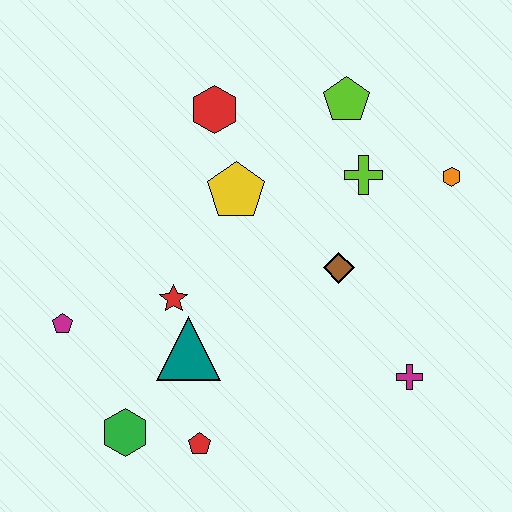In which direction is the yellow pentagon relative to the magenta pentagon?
The yellow pentagon is to the right of the magenta pentagon.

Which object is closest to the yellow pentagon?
The red hexagon is closest to the yellow pentagon.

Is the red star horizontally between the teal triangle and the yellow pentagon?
No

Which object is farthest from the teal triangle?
The orange hexagon is farthest from the teal triangle.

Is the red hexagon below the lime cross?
No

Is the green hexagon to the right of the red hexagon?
No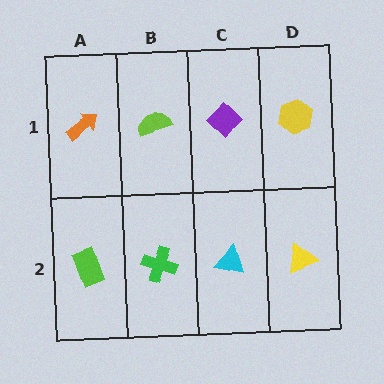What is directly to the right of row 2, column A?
A green cross.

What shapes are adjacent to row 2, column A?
An orange arrow (row 1, column A), a green cross (row 2, column B).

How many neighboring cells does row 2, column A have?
2.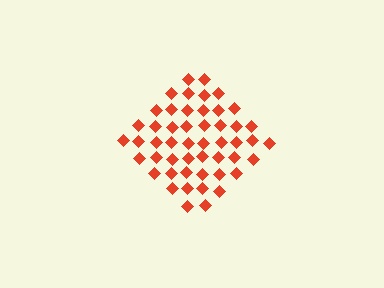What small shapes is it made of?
It is made of small diamonds.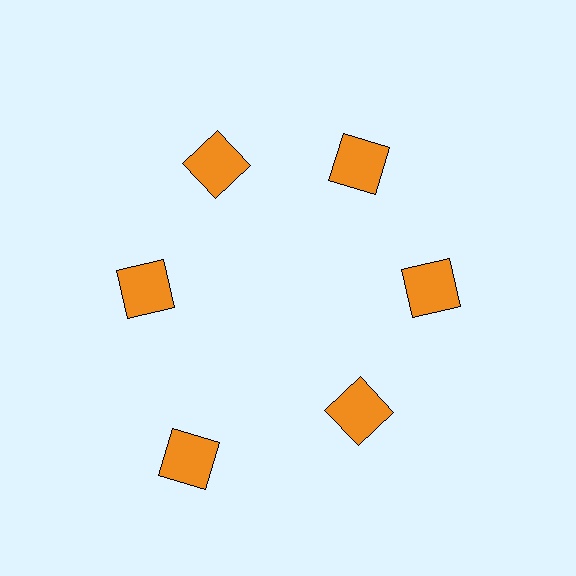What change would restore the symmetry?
The symmetry would be restored by moving it inward, back onto the ring so that all 6 squares sit at equal angles and equal distance from the center.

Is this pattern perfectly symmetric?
No. The 6 orange squares are arranged in a ring, but one element near the 7 o'clock position is pushed outward from the center, breaking the 6-fold rotational symmetry.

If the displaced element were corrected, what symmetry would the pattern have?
It would have 6-fold rotational symmetry — the pattern would map onto itself every 60 degrees.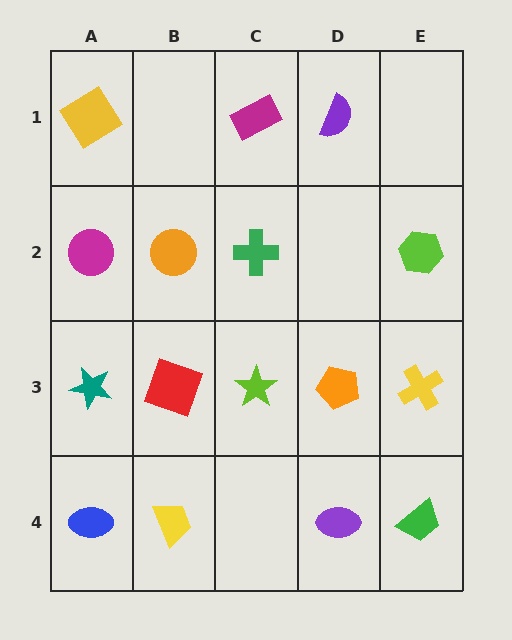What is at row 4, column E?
A green trapezoid.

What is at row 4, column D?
A purple ellipse.